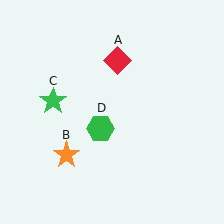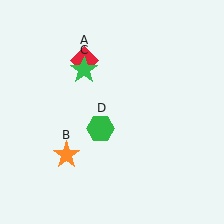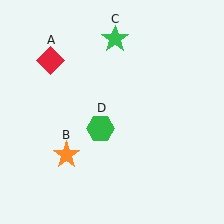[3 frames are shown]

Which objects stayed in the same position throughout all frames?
Orange star (object B) and green hexagon (object D) remained stationary.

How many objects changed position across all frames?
2 objects changed position: red diamond (object A), green star (object C).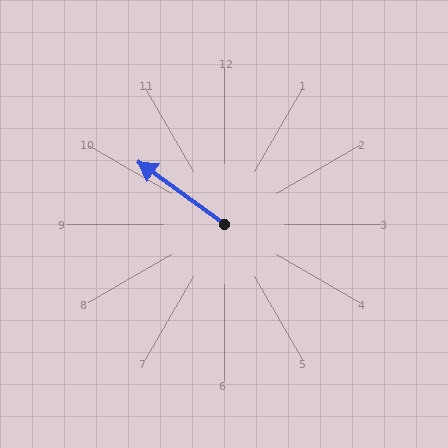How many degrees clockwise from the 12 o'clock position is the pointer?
Approximately 306 degrees.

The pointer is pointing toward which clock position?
Roughly 10 o'clock.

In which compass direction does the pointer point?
Northwest.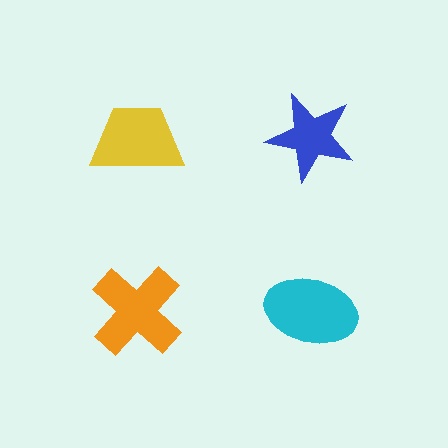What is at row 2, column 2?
A cyan ellipse.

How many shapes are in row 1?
2 shapes.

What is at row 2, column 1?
An orange cross.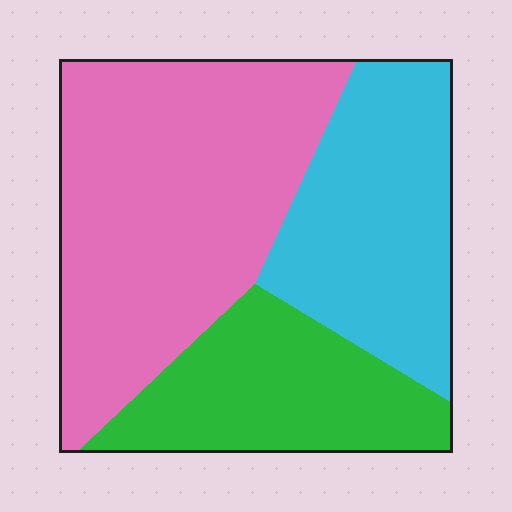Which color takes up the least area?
Green, at roughly 25%.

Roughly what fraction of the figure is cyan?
Cyan covers roughly 30% of the figure.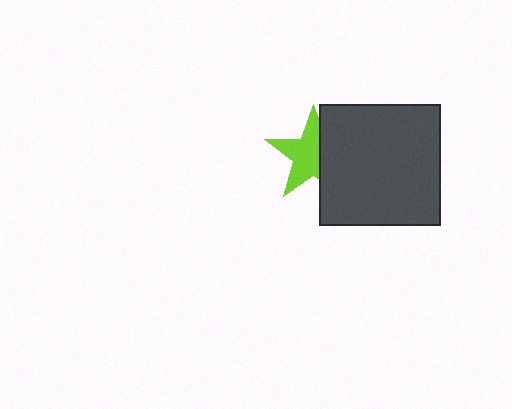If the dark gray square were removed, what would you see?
You would see the complete lime star.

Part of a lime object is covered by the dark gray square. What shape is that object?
It is a star.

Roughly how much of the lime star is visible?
About half of it is visible (roughly 63%).